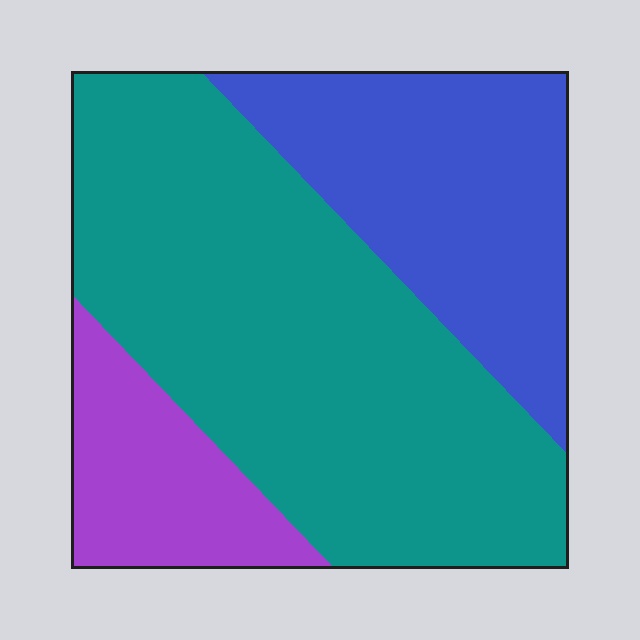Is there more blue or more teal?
Teal.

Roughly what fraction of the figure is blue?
Blue takes up about one quarter (1/4) of the figure.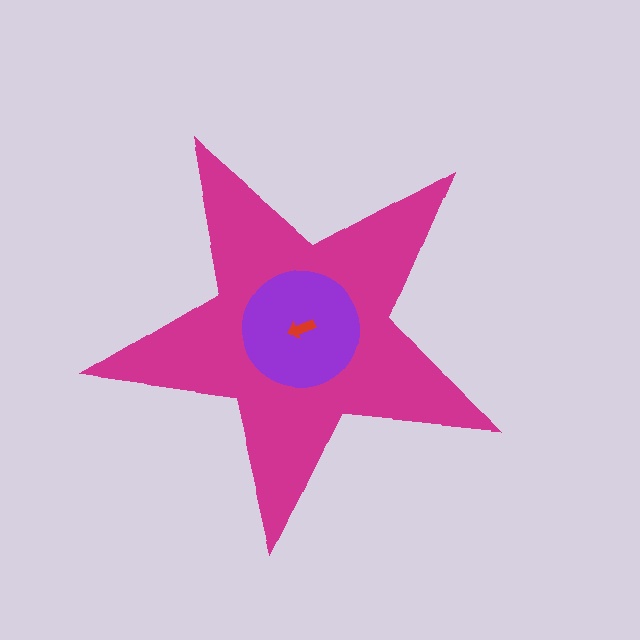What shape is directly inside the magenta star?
The purple circle.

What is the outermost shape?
The magenta star.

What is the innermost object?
The red arrow.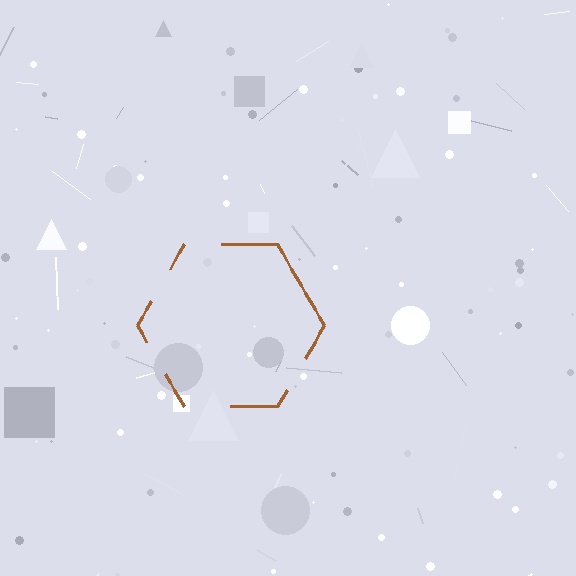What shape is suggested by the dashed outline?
The dashed outline suggests a hexagon.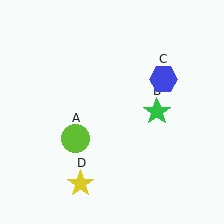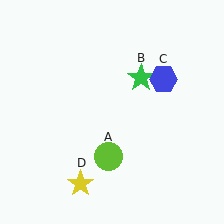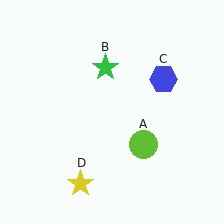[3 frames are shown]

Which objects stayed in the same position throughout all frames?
Blue hexagon (object C) and yellow star (object D) remained stationary.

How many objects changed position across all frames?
2 objects changed position: lime circle (object A), green star (object B).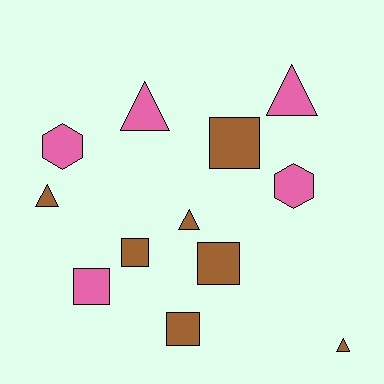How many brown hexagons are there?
There are no brown hexagons.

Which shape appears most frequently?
Square, with 5 objects.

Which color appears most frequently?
Brown, with 7 objects.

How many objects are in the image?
There are 12 objects.